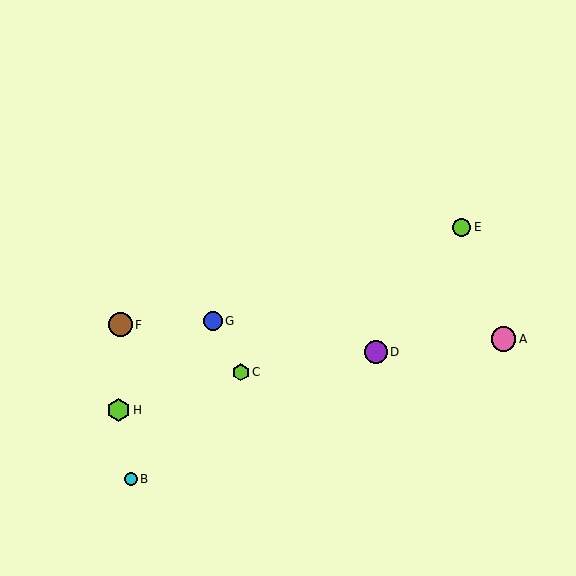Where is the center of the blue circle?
The center of the blue circle is at (213, 321).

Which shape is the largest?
The pink circle (labeled A) is the largest.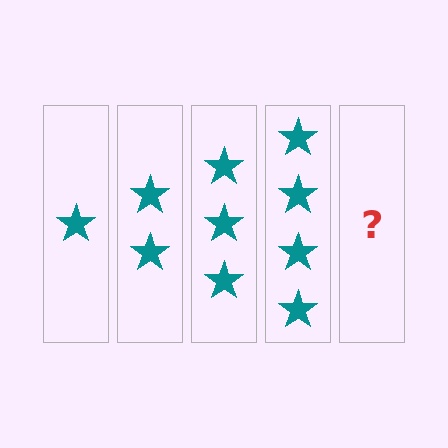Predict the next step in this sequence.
The next step is 5 stars.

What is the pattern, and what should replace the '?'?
The pattern is that each step adds one more star. The '?' should be 5 stars.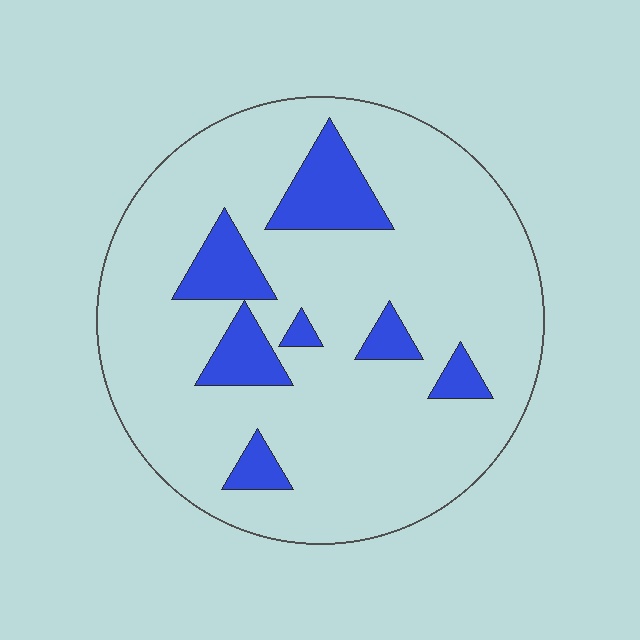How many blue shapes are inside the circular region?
7.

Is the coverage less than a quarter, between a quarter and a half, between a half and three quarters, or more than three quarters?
Less than a quarter.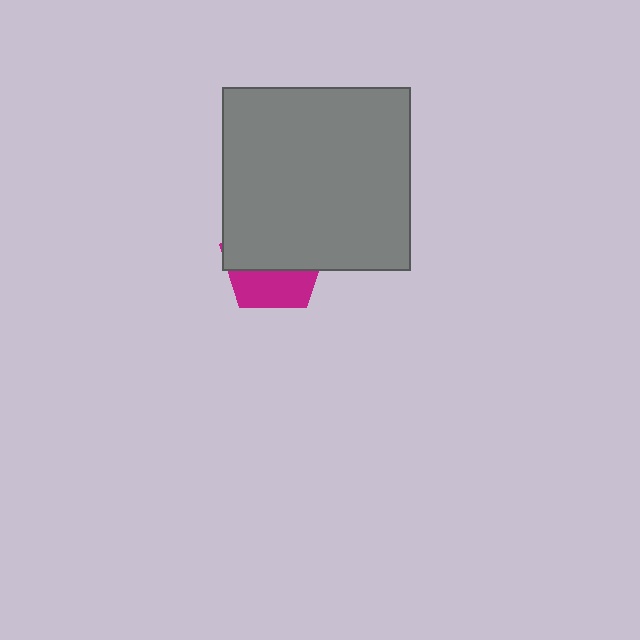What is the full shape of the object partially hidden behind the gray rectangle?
The partially hidden object is a magenta pentagon.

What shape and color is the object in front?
The object in front is a gray rectangle.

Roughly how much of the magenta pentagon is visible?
A small part of it is visible (roughly 37%).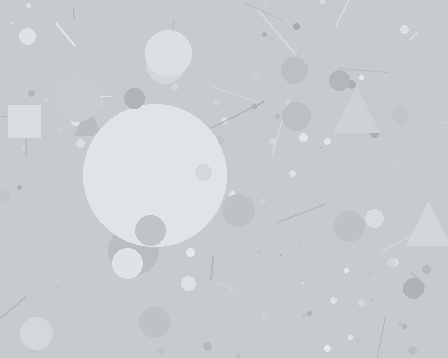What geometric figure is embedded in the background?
A circle is embedded in the background.